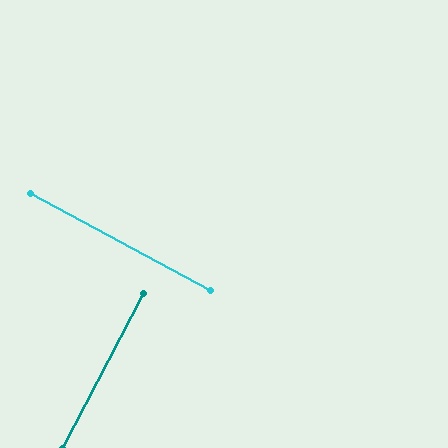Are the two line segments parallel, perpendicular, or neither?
Perpendicular — they meet at approximately 89°.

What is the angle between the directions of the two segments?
Approximately 89 degrees.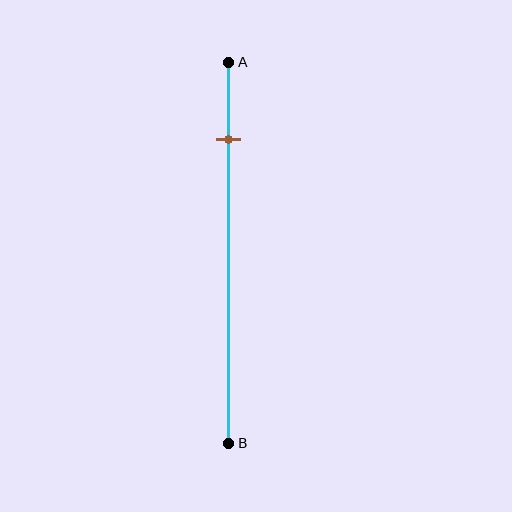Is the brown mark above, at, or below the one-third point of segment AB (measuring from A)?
The brown mark is above the one-third point of segment AB.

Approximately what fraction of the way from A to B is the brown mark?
The brown mark is approximately 20% of the way from A to B.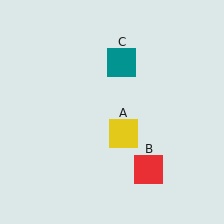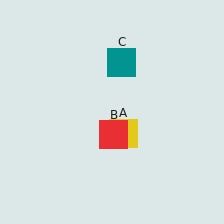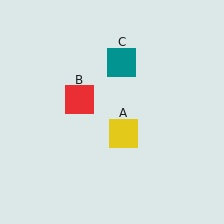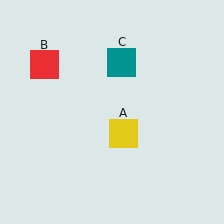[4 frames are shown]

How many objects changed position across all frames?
1 object changed position: red square (object B).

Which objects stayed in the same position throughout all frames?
Yellow square (object A) and teal square (object C) remained stationary.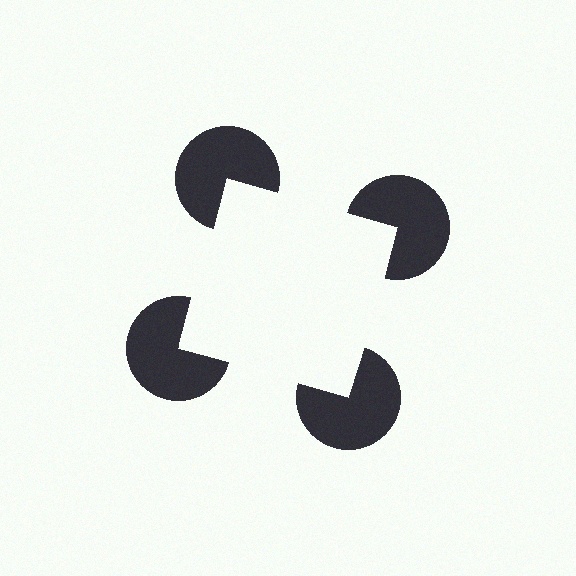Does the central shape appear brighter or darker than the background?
It typically appears slightly brighter than the background, even though no actual brightness change is drawn.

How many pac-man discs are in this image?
There are 4 — one at each vertex of the illusory square.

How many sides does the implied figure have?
4 sides.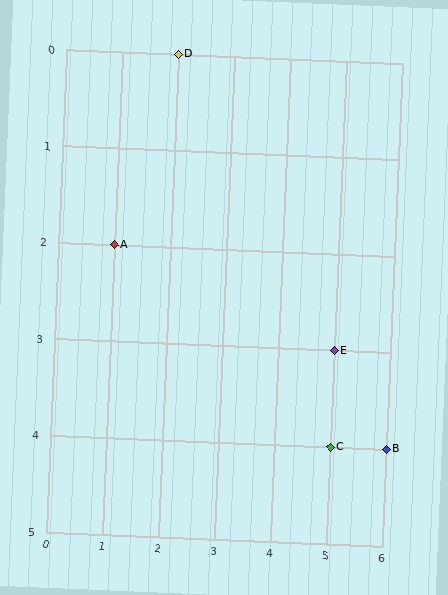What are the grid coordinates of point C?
Point C is at grid coordinates (5, 4).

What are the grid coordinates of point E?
Point E is at grid coordinates (5, 3).